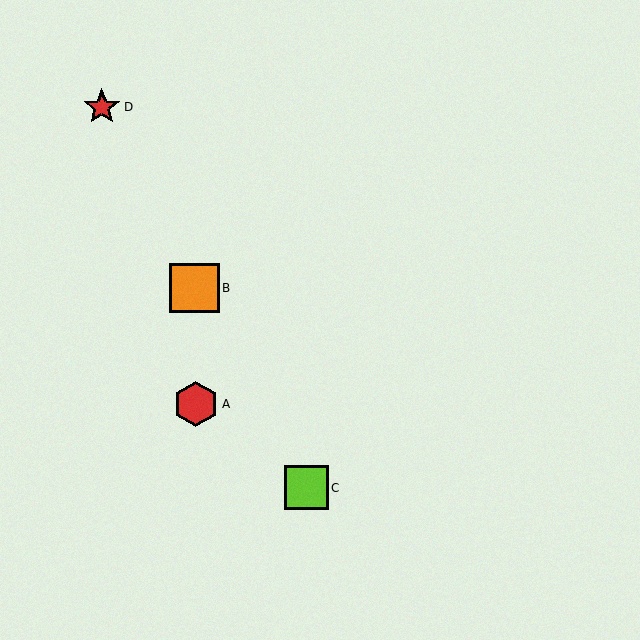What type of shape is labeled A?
Shape A is a red hexagon.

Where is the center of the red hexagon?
The center of the red hexagon is at (196, 404).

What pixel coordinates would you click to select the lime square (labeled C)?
Click at (306, 488) to select the lime square C.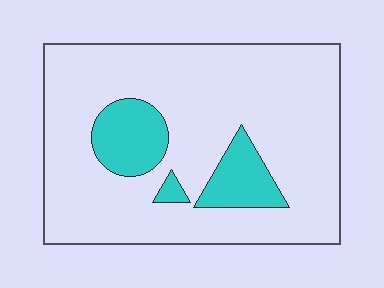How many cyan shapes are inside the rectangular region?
3.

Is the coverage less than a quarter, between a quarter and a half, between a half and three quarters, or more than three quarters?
Less than a quarter.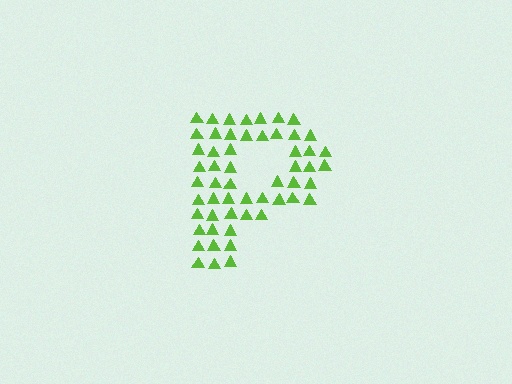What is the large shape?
The large shape is the letter P.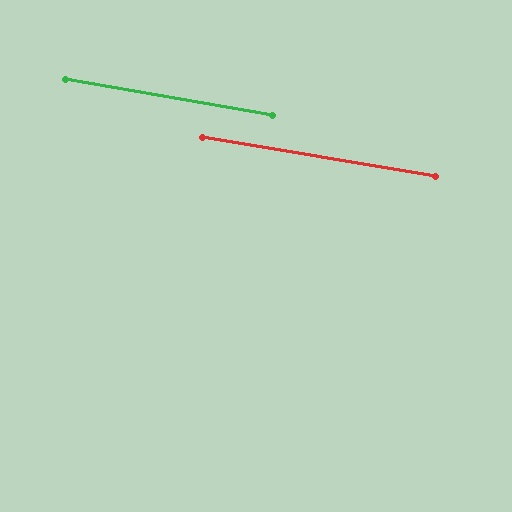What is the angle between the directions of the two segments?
Approximately 0 degrees.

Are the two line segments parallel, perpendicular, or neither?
Parallel — their directions differ by only 0.3°.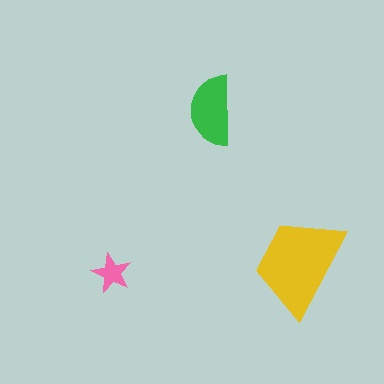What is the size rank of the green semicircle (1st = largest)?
2nd.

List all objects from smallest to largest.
The pink star, the green semicircle, the yellow trapezoid.